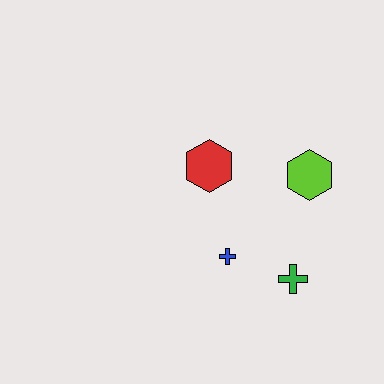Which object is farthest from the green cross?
The red hexagon is farthest from the green cross.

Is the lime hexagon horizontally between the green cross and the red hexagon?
No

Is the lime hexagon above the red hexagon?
No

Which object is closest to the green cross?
The blue cross is closest to the green cross.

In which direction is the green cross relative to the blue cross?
The green cross is to the right of the blue cross.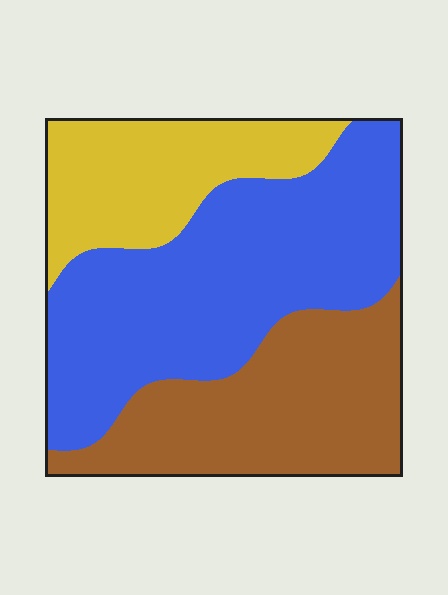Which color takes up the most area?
Blue, at roughly 45%.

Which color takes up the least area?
Yellow, at roughly 20%.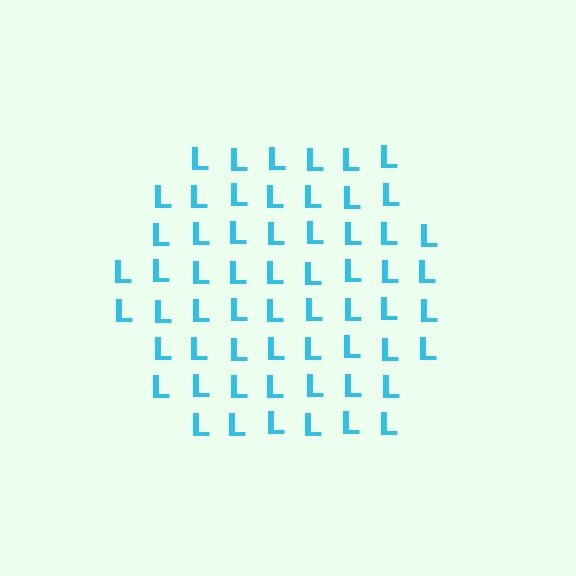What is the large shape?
The large shape is a hexagon.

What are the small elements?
The small elements are letter L's.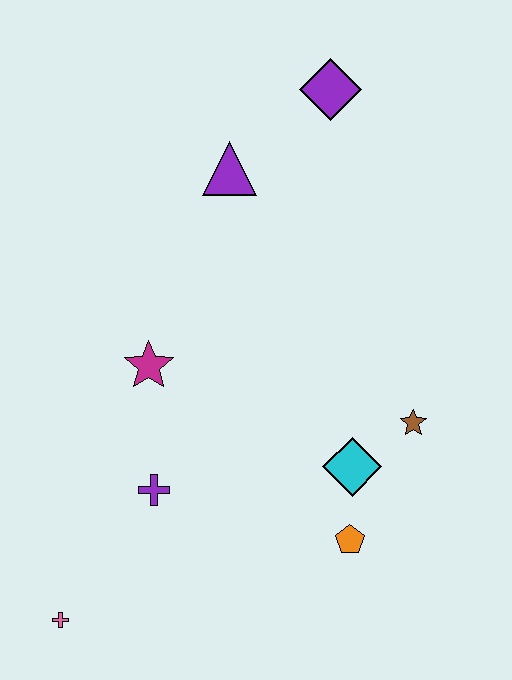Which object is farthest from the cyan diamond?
The purple diamond is farthest from the cyan diamond.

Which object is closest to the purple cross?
The magenta star is closest to the purple cross.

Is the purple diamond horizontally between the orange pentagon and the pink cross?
Yes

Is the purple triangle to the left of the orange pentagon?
Yes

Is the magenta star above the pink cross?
Yes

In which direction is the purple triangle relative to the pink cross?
The purple triangle is above the pink cross.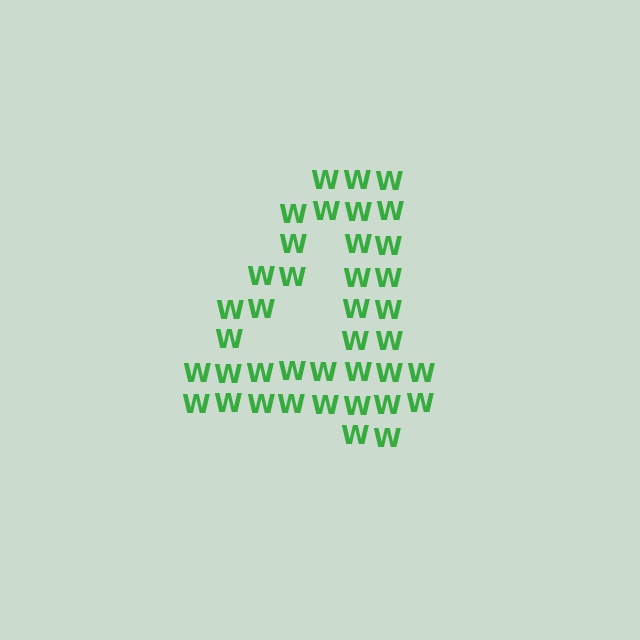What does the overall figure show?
The overall figure shows the digit 4.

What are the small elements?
The small elements are letter W's.